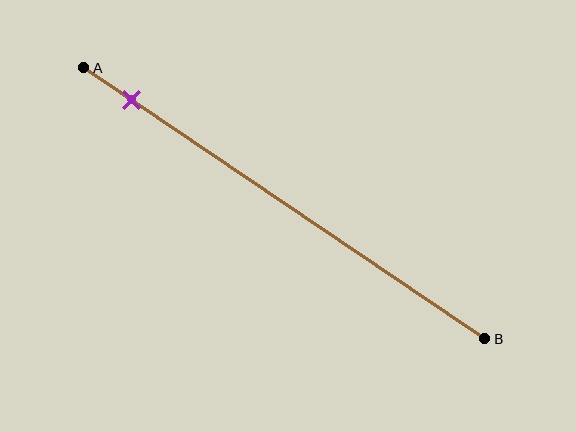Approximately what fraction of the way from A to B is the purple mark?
The purple mark is approximately 10% of the way from A to B.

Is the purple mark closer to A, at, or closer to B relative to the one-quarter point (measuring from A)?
The purple mark is closer to point A than the one-quarter point of segment AB.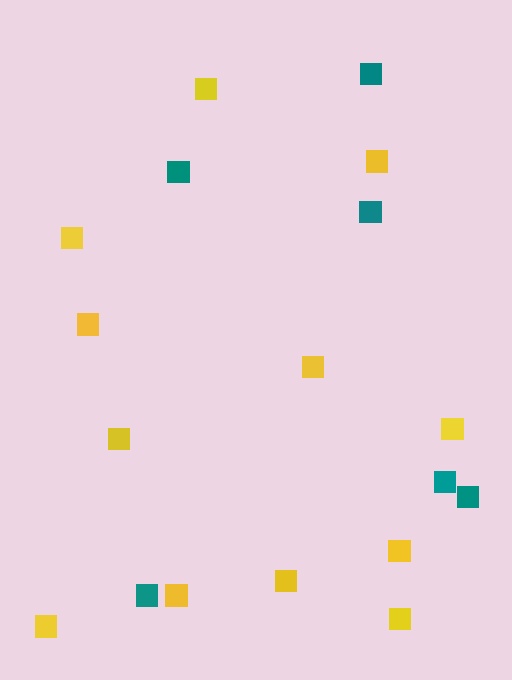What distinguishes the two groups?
There are 2 groups: one group of teal squares (6) and one group of yellow squares (12).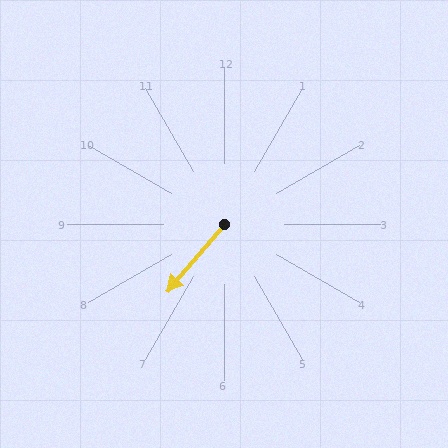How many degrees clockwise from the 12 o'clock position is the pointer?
Approximately 220 degrees.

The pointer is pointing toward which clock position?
Roughly 7 o'clock.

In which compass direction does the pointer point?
Southwest.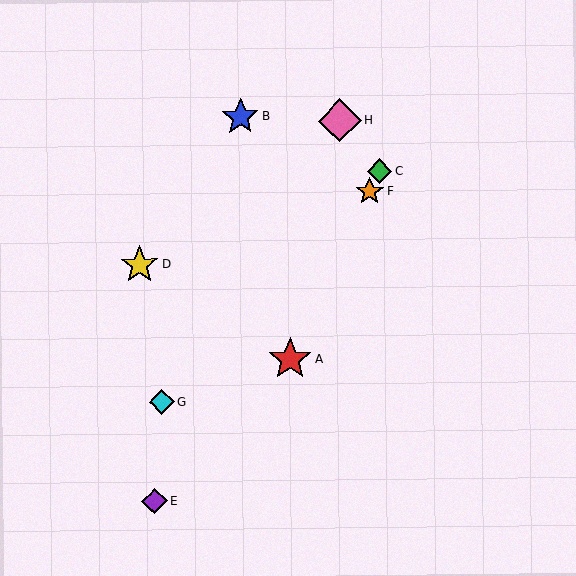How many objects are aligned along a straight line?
3 objects (A, C, F) are aligned along a straight line.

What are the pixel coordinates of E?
Object E is at (155, 501).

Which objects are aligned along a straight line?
Objects A, C, F are aligned along a straight line.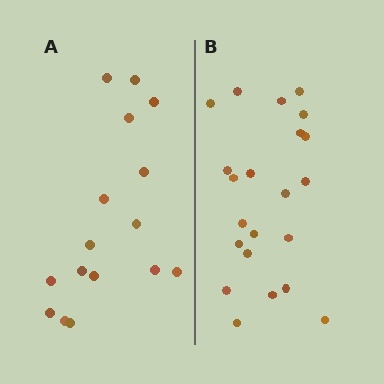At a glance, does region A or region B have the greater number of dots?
Region B (the right region) has more dots.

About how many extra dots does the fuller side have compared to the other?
Region B has about 6 more dots than region A.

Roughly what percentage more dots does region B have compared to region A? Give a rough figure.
About 40% more.